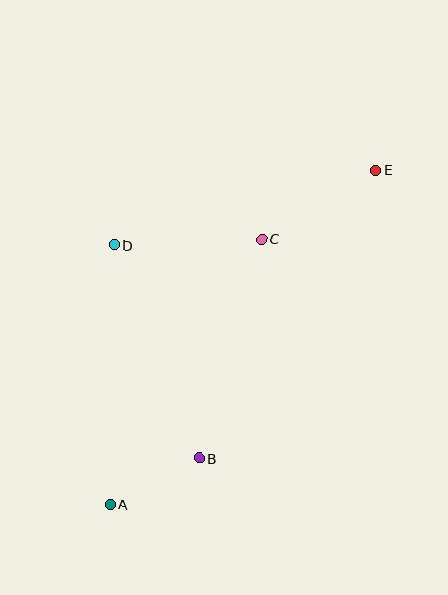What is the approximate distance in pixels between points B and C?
The distance between B and C is approximately 227 pixels.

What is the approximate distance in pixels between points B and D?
The distance between B and D is approximately 229 pixels.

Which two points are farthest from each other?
Points A and E are farthest from each other.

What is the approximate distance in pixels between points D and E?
The distance between D and E is approximately 272 pixels.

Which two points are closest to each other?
Points A and B are closest to each other.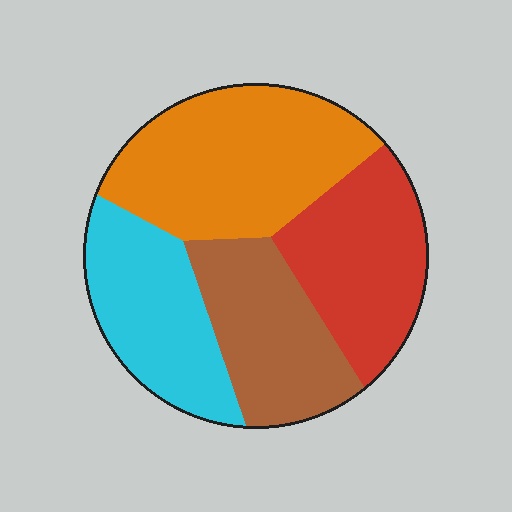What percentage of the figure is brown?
Brown covers 22% of the figure.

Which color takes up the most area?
Orange, at roughly 35%.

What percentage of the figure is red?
Red takes up about one quarter (1/4) of the figure.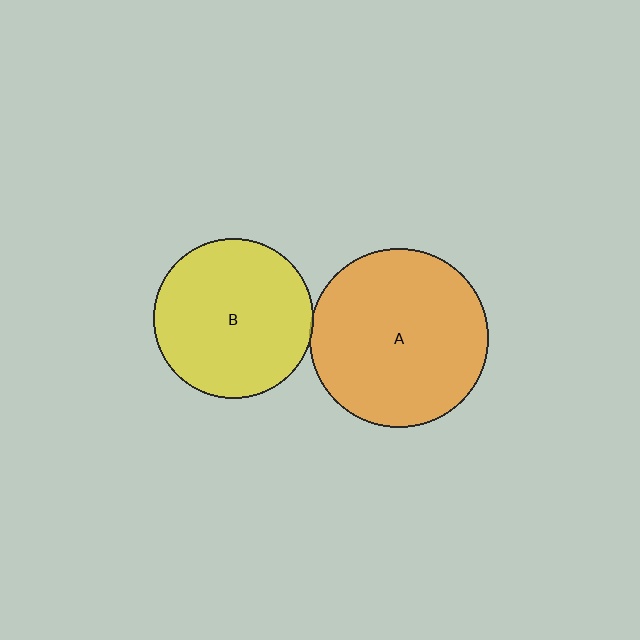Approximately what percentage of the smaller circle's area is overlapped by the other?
Approximately 5%.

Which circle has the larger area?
Circle A (orange).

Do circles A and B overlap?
Yes.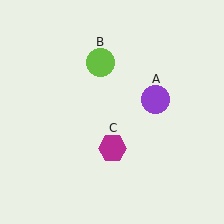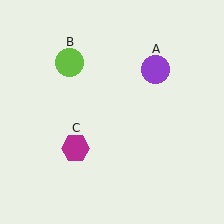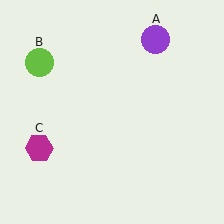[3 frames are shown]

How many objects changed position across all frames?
3 objects changed position: purple circle (object A), lime circle (object B), magenta hexagon (object C).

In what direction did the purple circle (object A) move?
The purple circle (object A) moved up.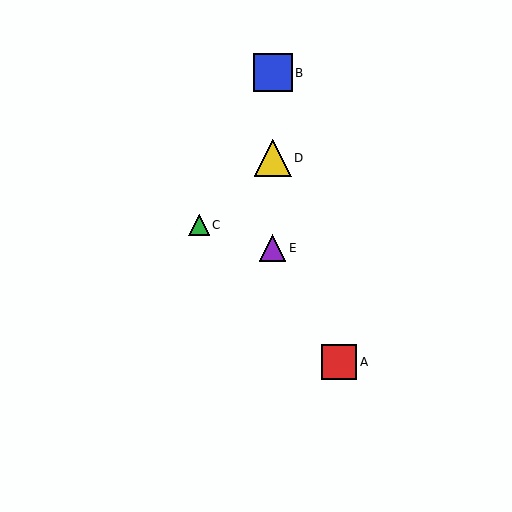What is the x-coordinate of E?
Object E is at x≈273.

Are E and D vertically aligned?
Yes, both are at x≈273.